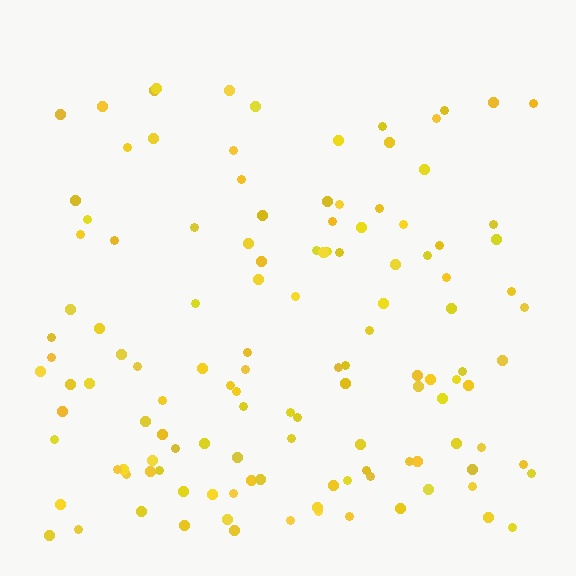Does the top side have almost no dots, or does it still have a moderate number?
Still a moderate number, just noticeably fewer than the bottom.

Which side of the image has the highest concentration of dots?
The bottom.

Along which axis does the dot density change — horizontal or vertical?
Vertical.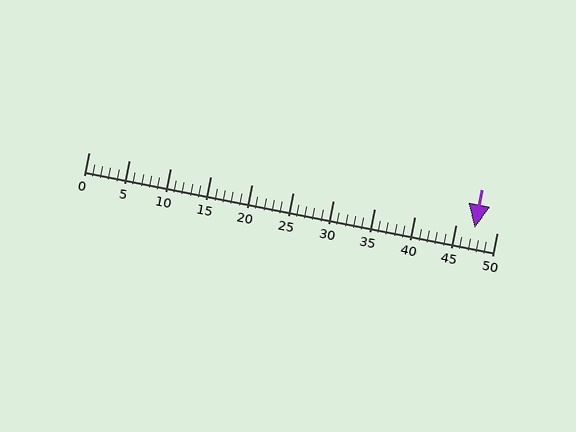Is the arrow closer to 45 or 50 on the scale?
The arrow is closer to 45.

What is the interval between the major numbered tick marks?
The major tick marks are spaced 5 units apart.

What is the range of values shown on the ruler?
The ruler shows values from 0 to 50.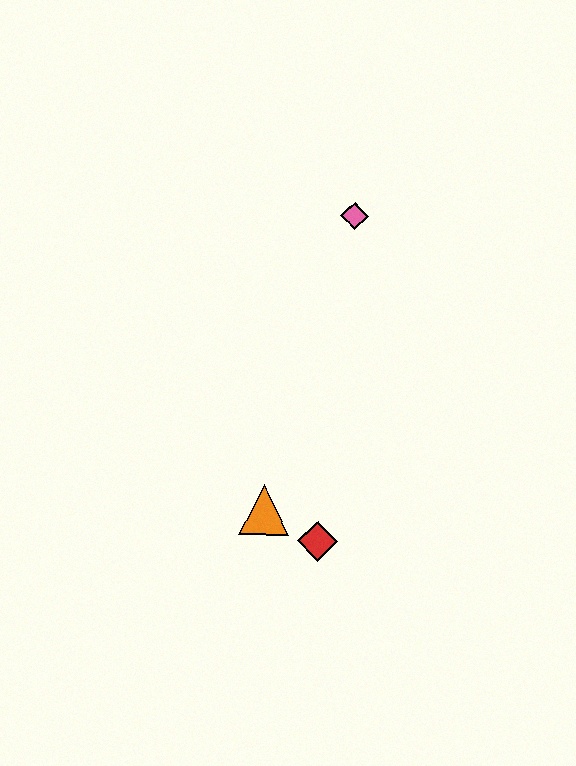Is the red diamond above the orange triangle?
No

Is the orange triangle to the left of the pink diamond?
Yes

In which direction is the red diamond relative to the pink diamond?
The red diamond is below the pink diamond.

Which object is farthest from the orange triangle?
The pink diamond is farthest from the orange triangle.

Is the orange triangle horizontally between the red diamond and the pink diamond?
No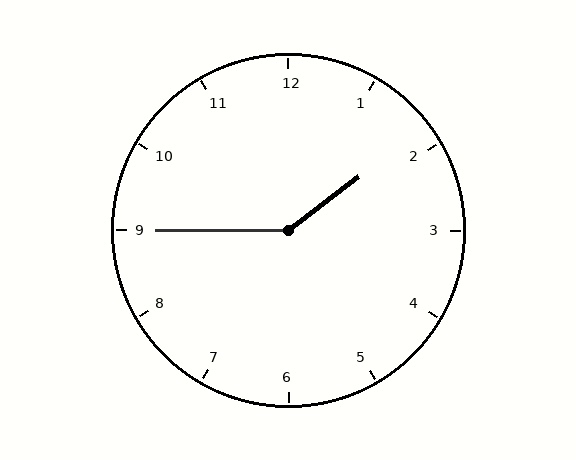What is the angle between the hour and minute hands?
Approximately 142 degrees.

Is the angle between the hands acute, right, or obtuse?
It is obtuse.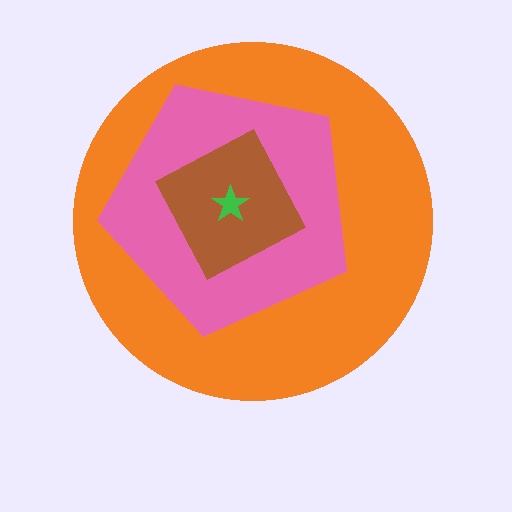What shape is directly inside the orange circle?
The pink pentagon.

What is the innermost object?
The green star.